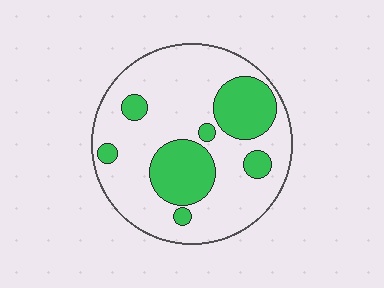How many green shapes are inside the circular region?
7.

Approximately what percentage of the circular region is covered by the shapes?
Approximately 30%.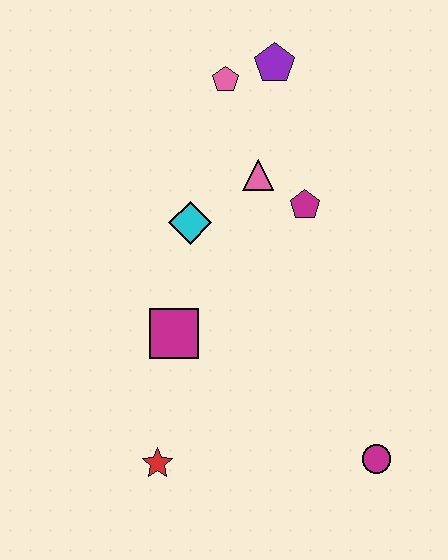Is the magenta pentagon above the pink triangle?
No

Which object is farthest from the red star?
The purple pentagon is farthest from the red star.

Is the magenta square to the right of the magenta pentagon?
No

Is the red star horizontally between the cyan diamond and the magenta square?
No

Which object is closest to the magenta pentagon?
The pink triangle is closest to the magenta pentagon.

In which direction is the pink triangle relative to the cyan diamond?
The pink triangle is to the right of the cyan diamond.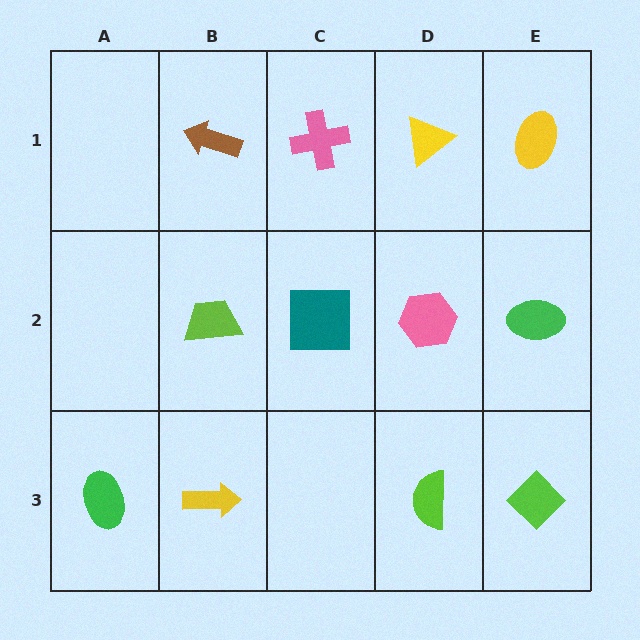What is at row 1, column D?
A yellow triangle.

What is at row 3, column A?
A green ellipse.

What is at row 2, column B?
A lime trapezoid.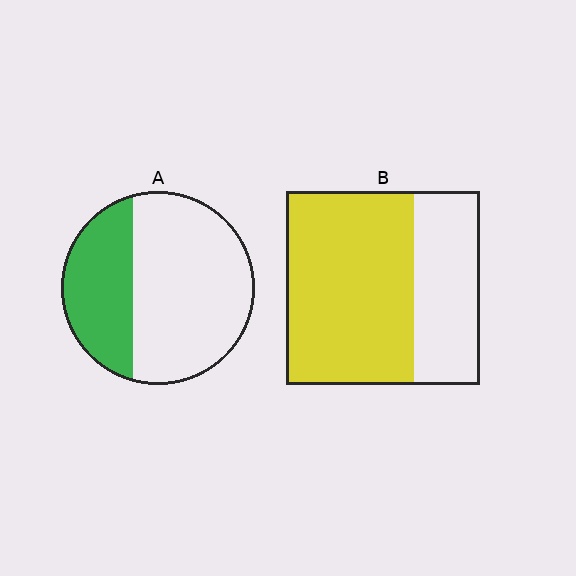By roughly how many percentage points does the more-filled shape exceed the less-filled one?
By roughly 30 percentage points (B over A).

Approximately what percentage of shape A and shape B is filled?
A is approximately 35% and B is approximately 65%.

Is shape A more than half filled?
No.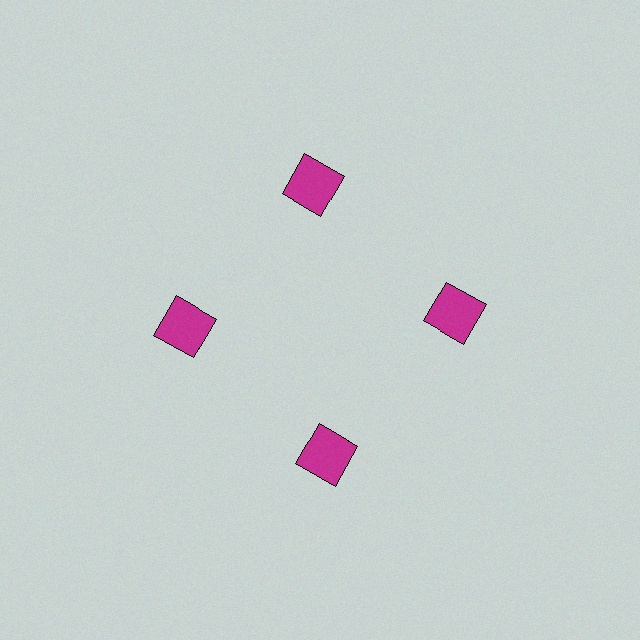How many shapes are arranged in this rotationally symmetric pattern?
There are 4 shapes, arranged in 4 groups of 1.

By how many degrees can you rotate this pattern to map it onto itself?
The pattern maps onto itself every 90 degrees of rotation.